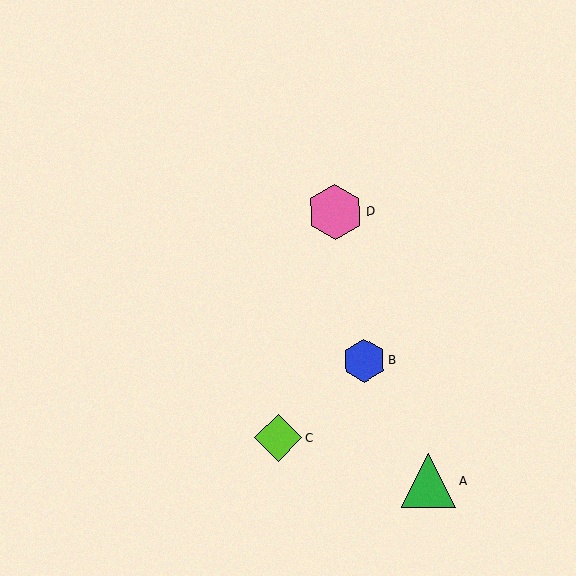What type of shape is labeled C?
Shape C is a lime diamond.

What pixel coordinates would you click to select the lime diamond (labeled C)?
Click at (278, 438) to select the lime diamond C.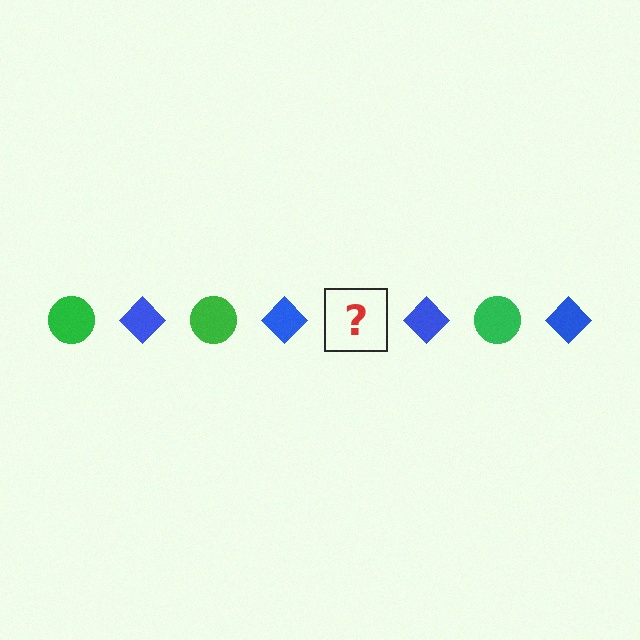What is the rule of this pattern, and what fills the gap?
The rule is that the pattern alternates between green circle and blue diamond. The gap should be filled with a green circle.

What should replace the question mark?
The question mark should be replaced with a green circle.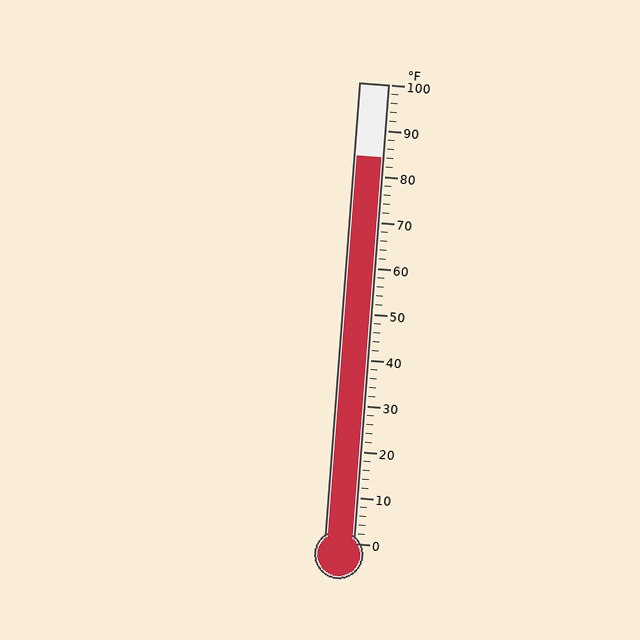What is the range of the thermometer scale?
The thermometer scale ranges from 0°F to 100°F.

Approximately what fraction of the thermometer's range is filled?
The thermometer is filled to approximately 85% of its range.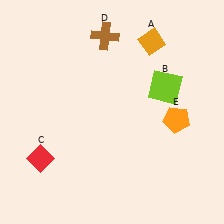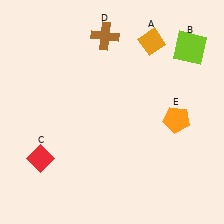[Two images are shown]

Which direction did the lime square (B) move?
The lime square (B) moved up.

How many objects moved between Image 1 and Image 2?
1 object moved between the two images.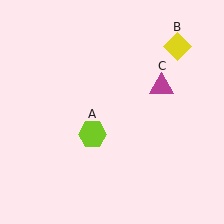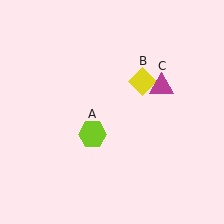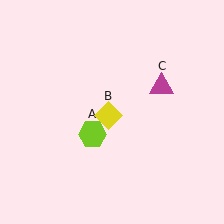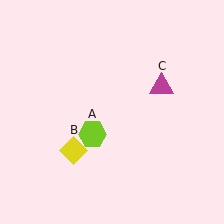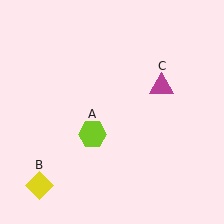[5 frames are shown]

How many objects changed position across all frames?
1 object changed position: yellow diamond (object B).